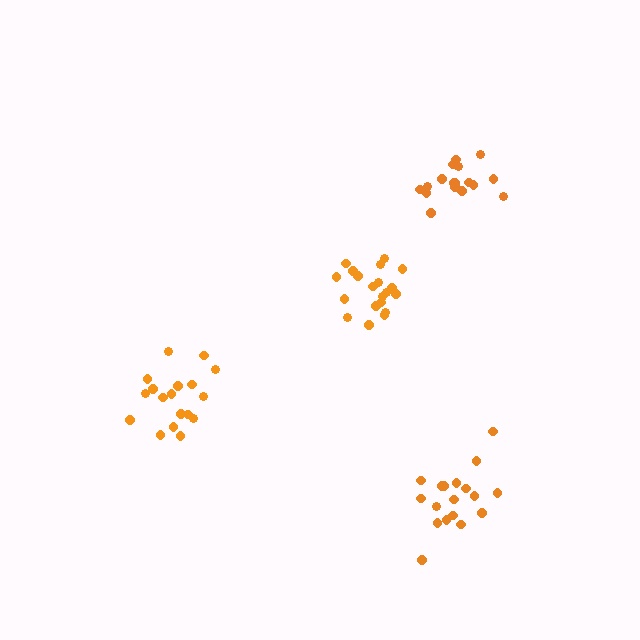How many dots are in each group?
Group 1: 20 dots, Group 2: 17 dots, Group 3: 19 dots, Group 4: 19 dots (75 total).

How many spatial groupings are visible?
There are 4 spatial groupings.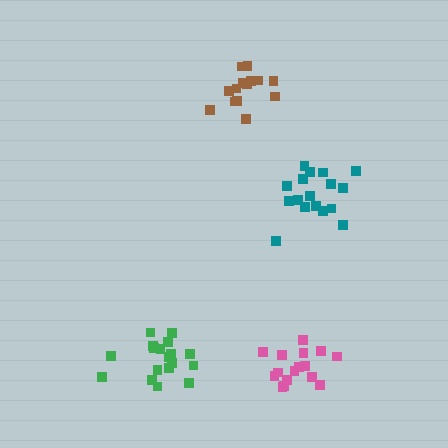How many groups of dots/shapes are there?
There are 4 groups.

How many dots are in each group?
Group 1: 14 dots, Group 2: 16 dots, Group 3: 18 dots, Group 4: 17 dots (65 total).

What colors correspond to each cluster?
The clusters are colored: brown, pink, green, teal.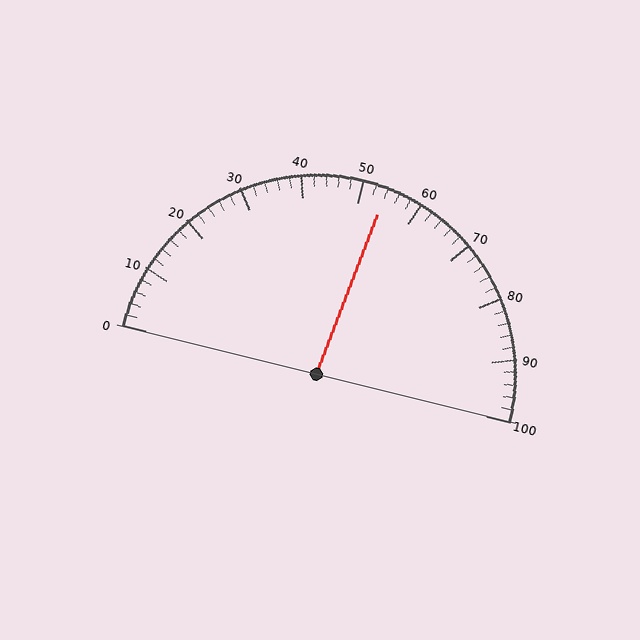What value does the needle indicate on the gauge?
The needle indicates approximately 54.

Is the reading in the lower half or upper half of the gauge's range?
The reading is in the upper half of the range (0 to 100).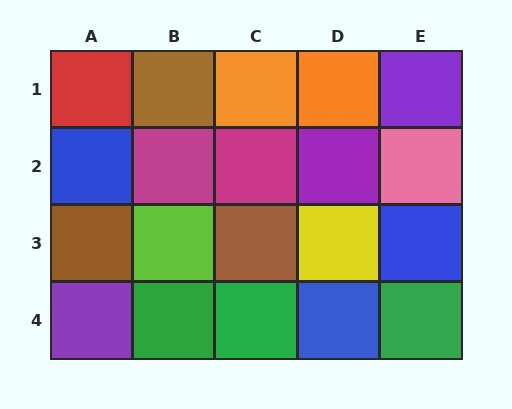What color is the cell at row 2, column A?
Blue.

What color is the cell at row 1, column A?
Red.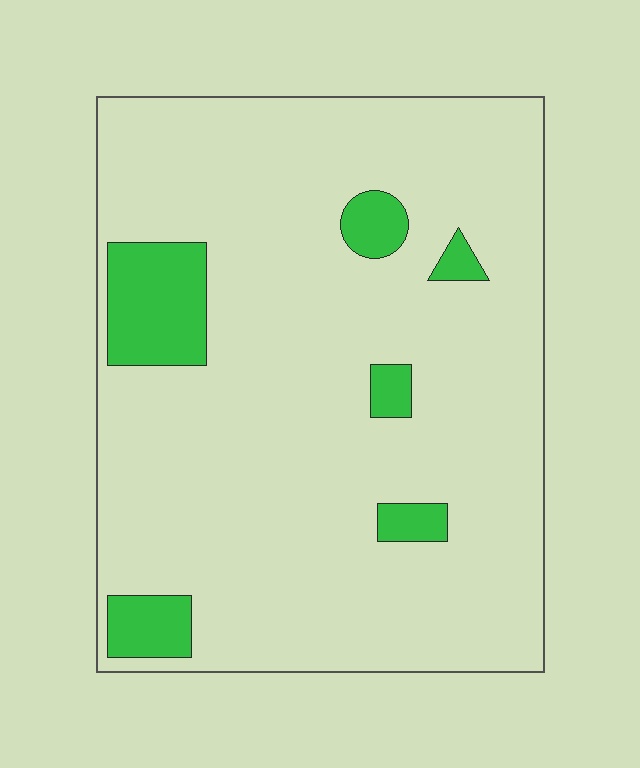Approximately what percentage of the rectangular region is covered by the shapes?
Approximately 10%.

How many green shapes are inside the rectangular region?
6.